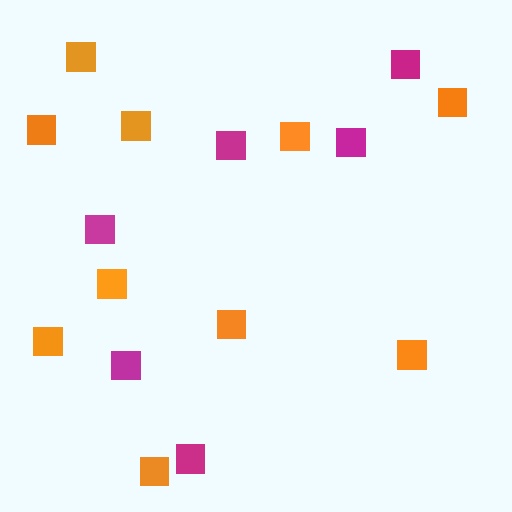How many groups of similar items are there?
There are 2 groups: one group of orange squares (10) and one group of magenta squares (6).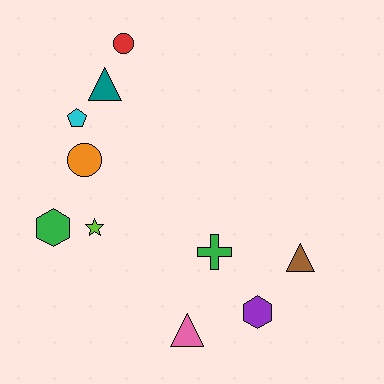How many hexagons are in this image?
There are 2 hexagons.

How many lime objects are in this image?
There is 1 lime object.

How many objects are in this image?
There are 10 objects.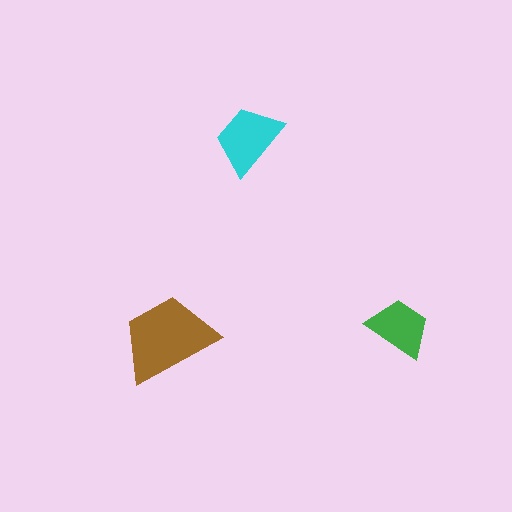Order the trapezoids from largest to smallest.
the brown one, the cyan one, the green one.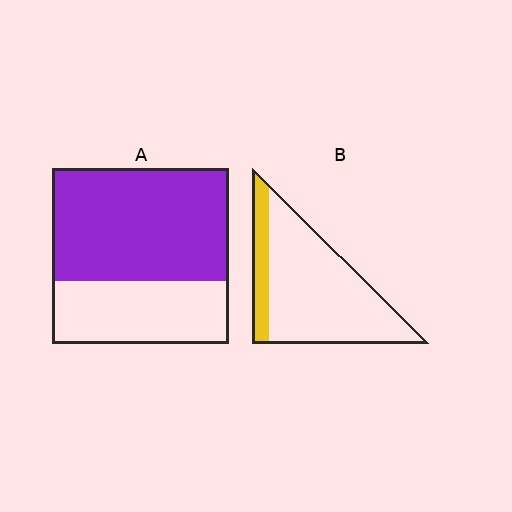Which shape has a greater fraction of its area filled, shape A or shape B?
Shape A.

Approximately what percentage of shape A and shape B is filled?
A is approximately 65% and B is approximately 20%.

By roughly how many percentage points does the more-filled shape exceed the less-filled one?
By roughly 45 percentage points (A over B).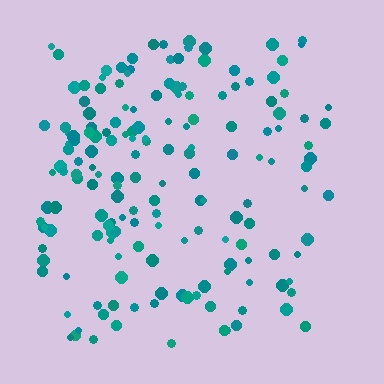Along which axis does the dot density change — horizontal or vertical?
Horizontal.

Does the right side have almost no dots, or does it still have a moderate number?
Still a moderate number, just noticeably fewer than the left.